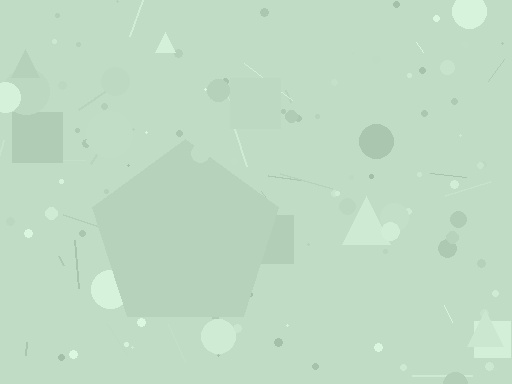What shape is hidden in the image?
A pentagon is hidden in the image.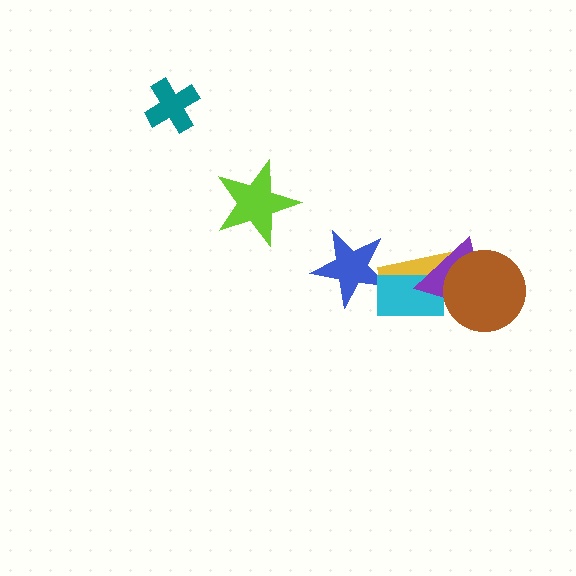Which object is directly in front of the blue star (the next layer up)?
The yellow rectangle is directly in front of the blue star.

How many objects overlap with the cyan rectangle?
3 objects overlap with the cyan rectangle.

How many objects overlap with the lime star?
0 objects overlap with the lime star.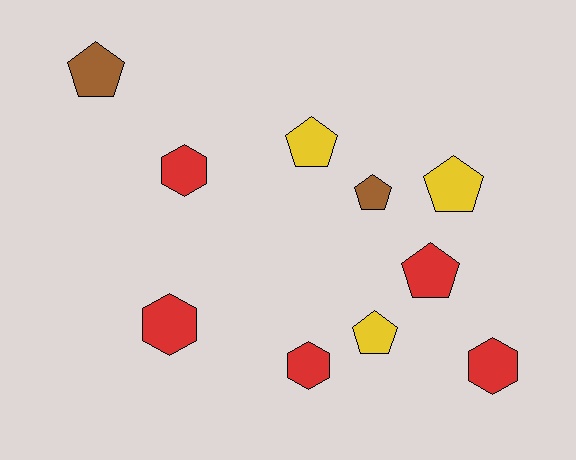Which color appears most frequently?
Red, with 5 objects.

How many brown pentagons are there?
There are 2 brown pentagons.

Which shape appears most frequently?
Pentagon, with 6 objects.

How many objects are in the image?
There are 10 objects.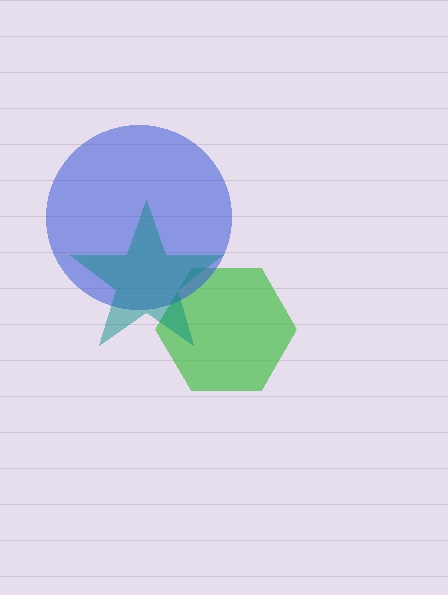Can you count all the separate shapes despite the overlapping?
Yes, there are 3 separate shapes.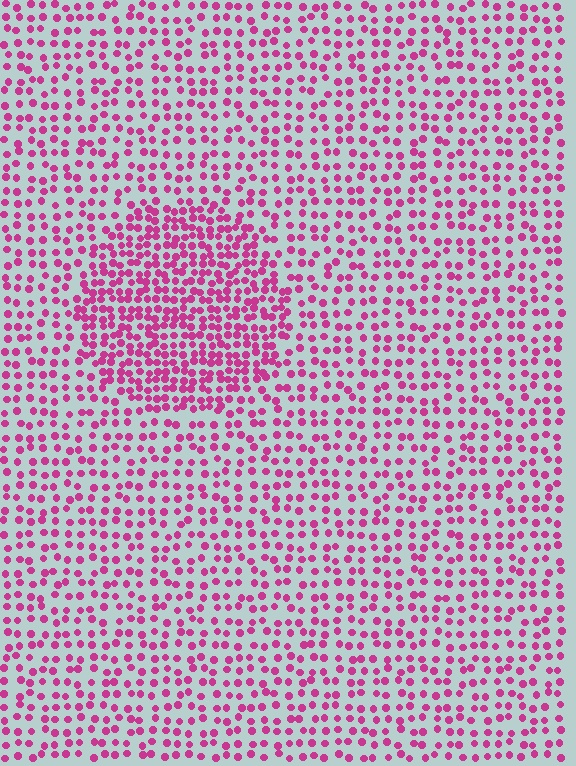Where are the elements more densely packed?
The elements are more densely packed inside the circle boundary.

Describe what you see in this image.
The image contains small magenta elements arranged at two different densities. A circle-shaped region is visible where the elements are more densely packed than the surrounding area.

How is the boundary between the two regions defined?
The boundary is defined by a change in element density (approximately 1.9x ratio). All elements are the same color, size, and shape.